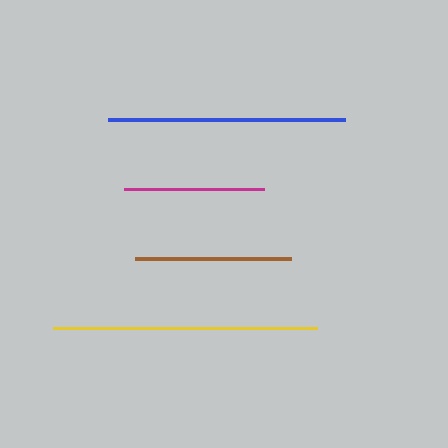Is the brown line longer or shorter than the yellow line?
The yellow line is longer than the brown line.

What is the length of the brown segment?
The brown segment is approximately 156 pixels long.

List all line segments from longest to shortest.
From longest to shortest: yellow, blue, brown, magenta.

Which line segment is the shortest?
The magenta line is the shortest at approximately 140 pixels.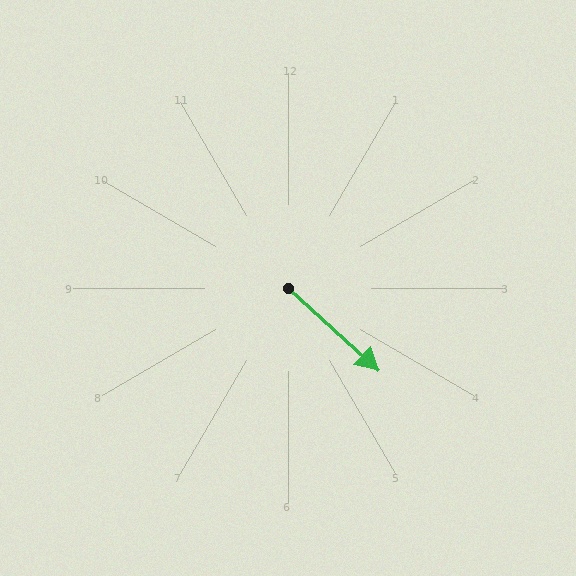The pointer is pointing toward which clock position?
Roughly 4 o'clock.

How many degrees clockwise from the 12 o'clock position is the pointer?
Approximately 132 degrees.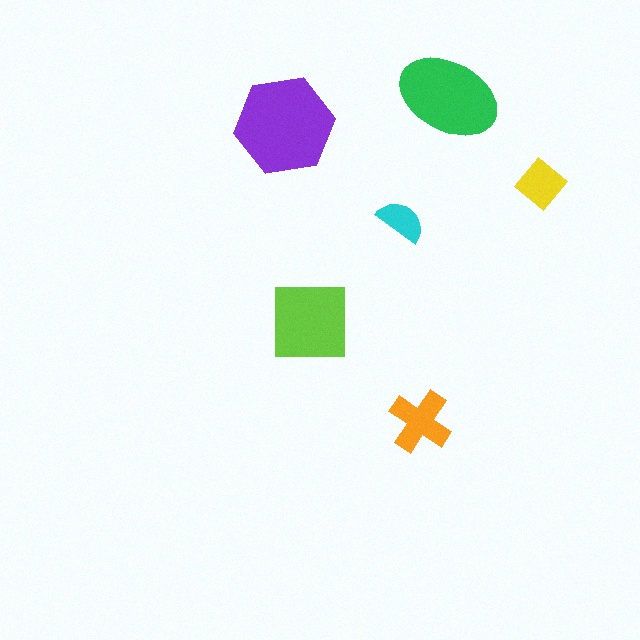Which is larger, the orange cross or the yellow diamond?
The orange cross.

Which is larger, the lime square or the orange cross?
The lime square.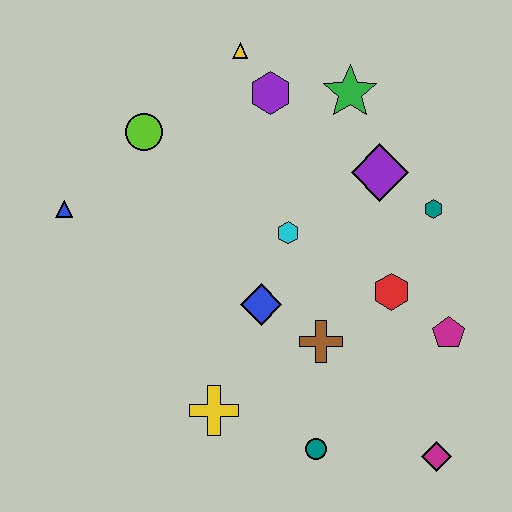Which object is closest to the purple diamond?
The teal hexagon is closest to the purple diamond.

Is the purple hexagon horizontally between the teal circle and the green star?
No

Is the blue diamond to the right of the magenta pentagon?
No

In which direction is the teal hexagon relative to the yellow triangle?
The teal hexagon is to the right of the yellow triangle.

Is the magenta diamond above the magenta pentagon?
No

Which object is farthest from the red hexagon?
The blue triangle is farthest from the red hexagon.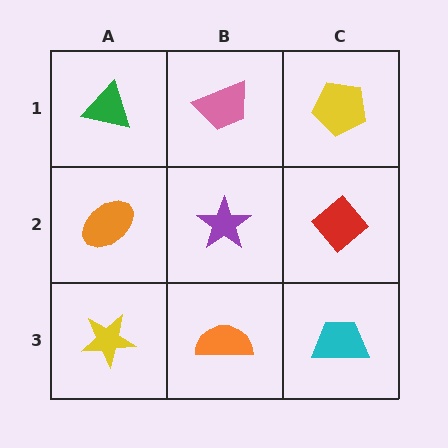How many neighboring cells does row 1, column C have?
2.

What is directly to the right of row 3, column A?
An orange semicircle.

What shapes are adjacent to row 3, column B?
A purple star (row 2, column B), a yellow star (row 3, column A), a cyan trapezoid (row 3, column C).